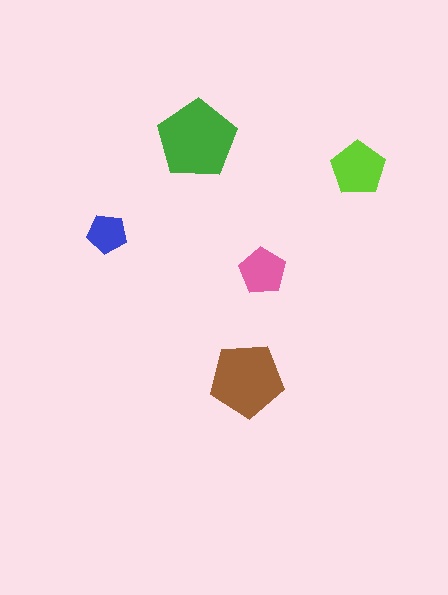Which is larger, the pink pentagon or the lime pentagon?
The lime one.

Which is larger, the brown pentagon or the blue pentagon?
The brown one.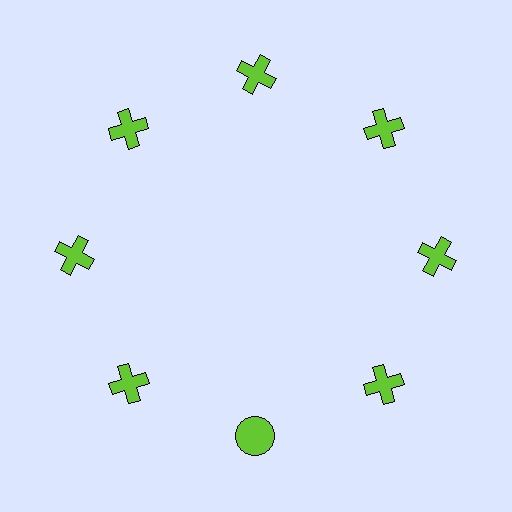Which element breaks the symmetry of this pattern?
The lime circle at roughly the 6 o'clock position breaks the symmetry. All other shapes are lime crosses.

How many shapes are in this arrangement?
There are 8 shapes arranged in a ring pattern.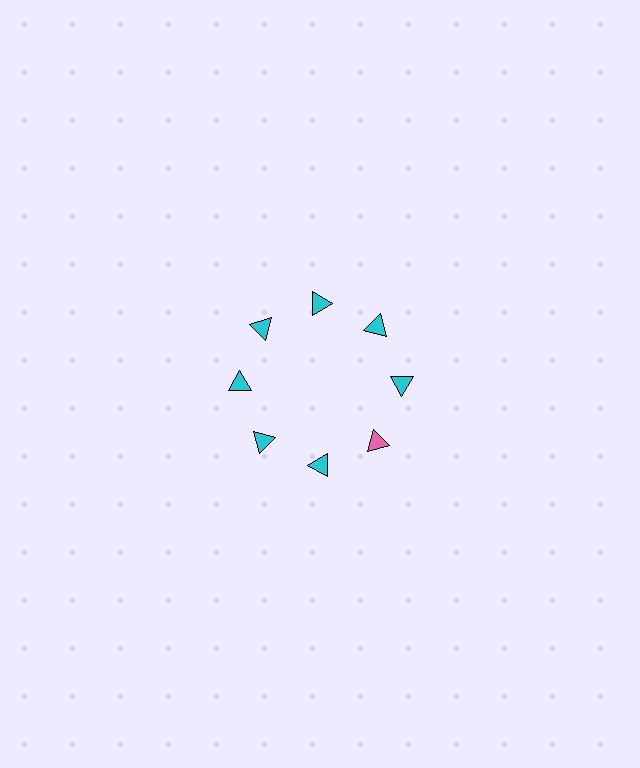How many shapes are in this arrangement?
There are 8 shapes arranged in a ring pattern.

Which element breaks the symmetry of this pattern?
The pink triangle at roughly the 4 o'clock position breaks the symmetry. All other shapes are cyan triangles.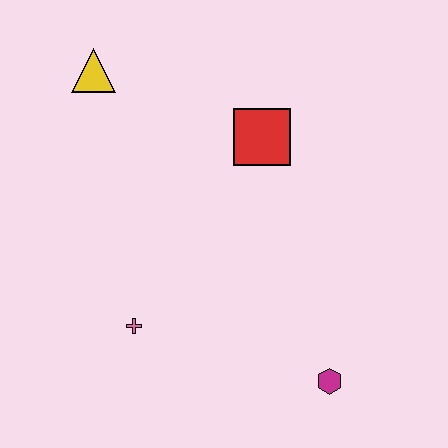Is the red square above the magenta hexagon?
Yes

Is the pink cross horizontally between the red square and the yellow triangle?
Yes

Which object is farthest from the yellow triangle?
The magenta hexagon is farthest from the yellow triangle.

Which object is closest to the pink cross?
The magenta hexagon is closest to the pink cross.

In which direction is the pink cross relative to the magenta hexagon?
The pink cross is to the left of the magenta hexagon.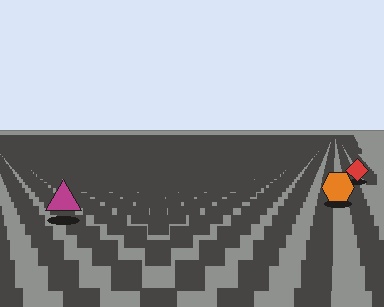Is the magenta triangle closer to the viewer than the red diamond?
Yes. The magenta triangle is closer — you can tell from the texture gradient: the ground texture is coarser near it.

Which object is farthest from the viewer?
The red diamond is farthest from the viewer. It appears smaller and the ground texture around it is denser.